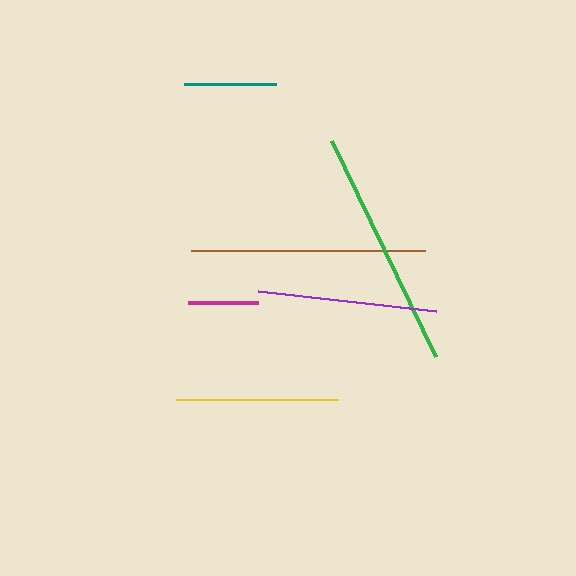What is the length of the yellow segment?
The yellow segment is approximately 161 pixels long.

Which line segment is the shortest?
The magenta line is the shortest at approximately 70 pixels.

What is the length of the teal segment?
The teal segment is approximately 92 pixels long.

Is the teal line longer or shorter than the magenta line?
The teal line is longer than the magenta line.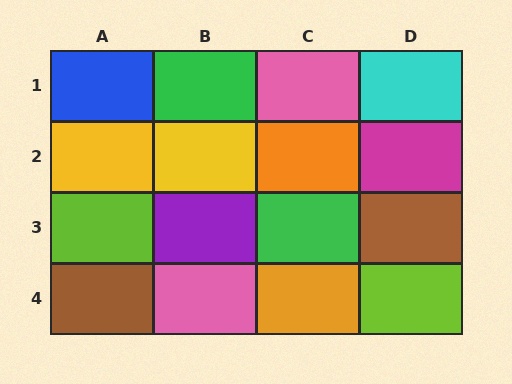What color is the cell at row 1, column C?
Pink.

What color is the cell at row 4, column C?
Orange.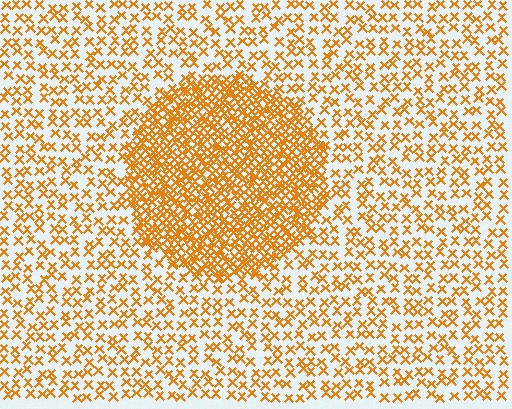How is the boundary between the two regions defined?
The boundary is defined by a change in element density (approximately 2.5x ratio). All elements are the same color, size, and shape.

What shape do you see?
I see a circle.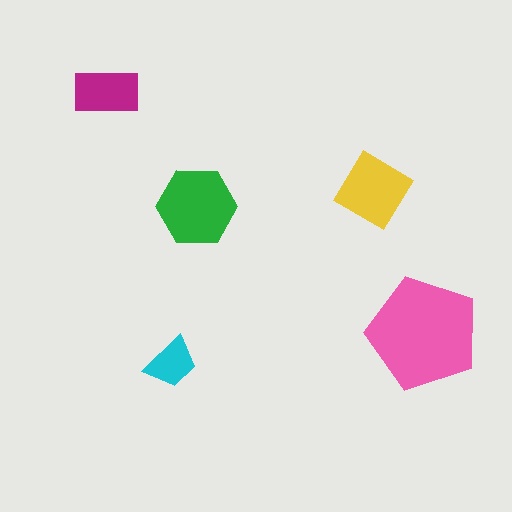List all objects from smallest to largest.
The cyan trapezoid, the magenta rectangle, the yellow diamond, the green hexagon, the pink pentagon.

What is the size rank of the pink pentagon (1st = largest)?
1st.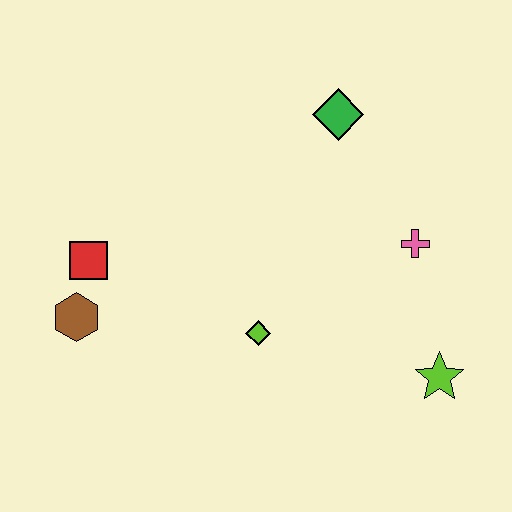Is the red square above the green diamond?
No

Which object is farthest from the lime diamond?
The green diamond is farthest from the lime diamond.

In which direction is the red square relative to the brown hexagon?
The red square is above the brown hexagon.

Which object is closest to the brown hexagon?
The red square is closest to the brown hexagon.